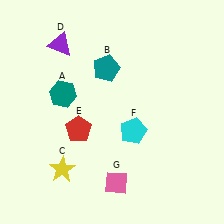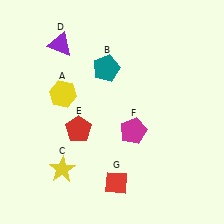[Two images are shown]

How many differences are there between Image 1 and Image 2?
There are 3 differences between the two images.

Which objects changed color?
A changed from teal to yellow. F changed from cyan to magenta. G changed from pink to red.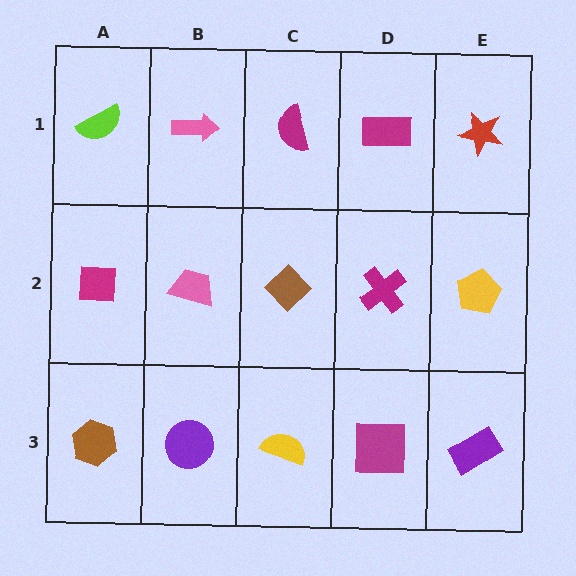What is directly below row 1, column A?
A magenta square.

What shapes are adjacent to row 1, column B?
A pink trapezoid (row 2, column B), a lime semicircle (row 1, column A), a magenta semicircle (row 1, column C).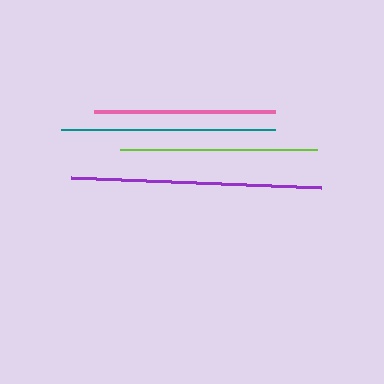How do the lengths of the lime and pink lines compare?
The lime and pink lines are approximately the same length.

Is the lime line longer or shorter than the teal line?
The teal line is longer than the lime line.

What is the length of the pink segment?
The pink segment is approximately 180 pixels long.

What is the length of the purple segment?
The purple segment is approximately 250 pixels long.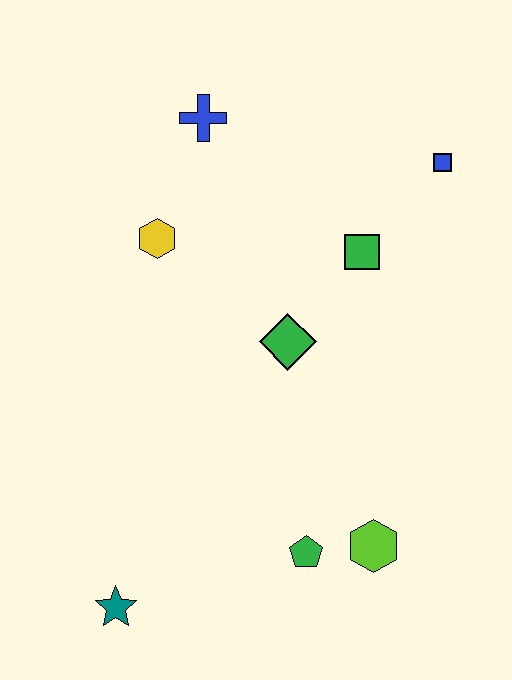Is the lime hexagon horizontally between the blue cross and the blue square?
Yes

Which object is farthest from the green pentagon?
The blue cross is farthest from the green pentagon.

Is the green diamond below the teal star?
No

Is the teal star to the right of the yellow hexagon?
No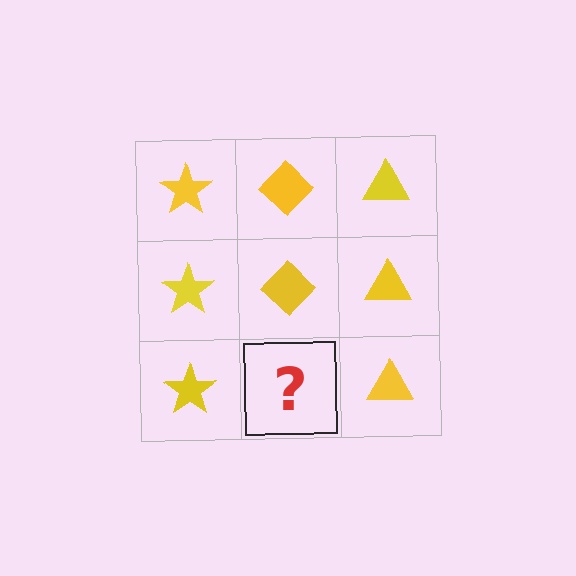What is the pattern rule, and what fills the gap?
The rule is that each column has a consistent shape. The gap should be filled with a yellow diamond.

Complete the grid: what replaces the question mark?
The question mark should be replaced with a yellow diamond.